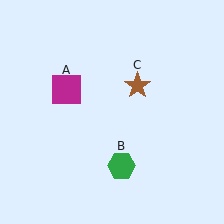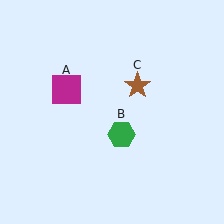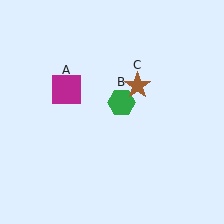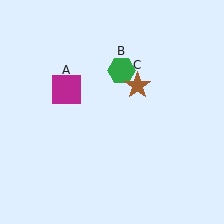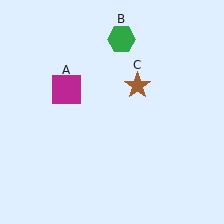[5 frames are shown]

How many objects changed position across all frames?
1 object changed position: green hexagon (object B).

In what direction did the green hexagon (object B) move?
The green hexagon (object B) moved up.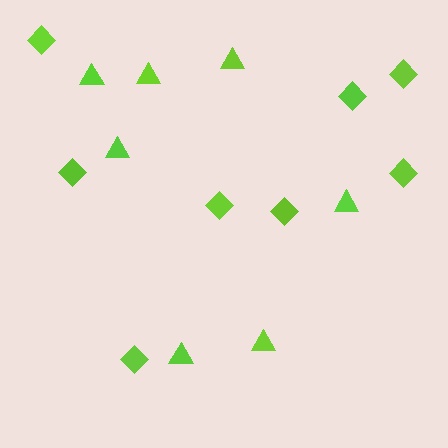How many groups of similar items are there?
There are 2 groups: one group of diamonds (8) and one group of triangles (7).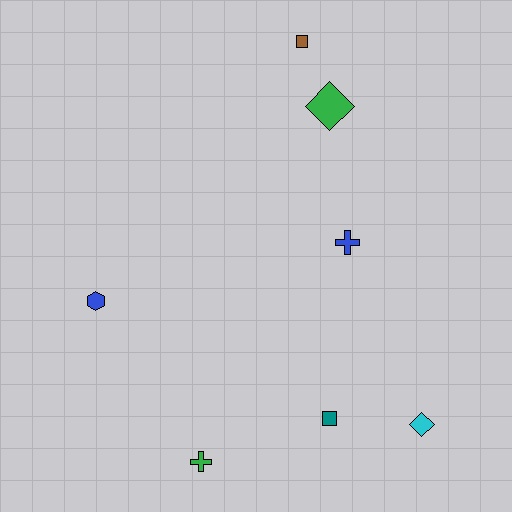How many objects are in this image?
There are 7 objects.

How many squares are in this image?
There are 2 squares.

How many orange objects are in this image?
There are no orange objects.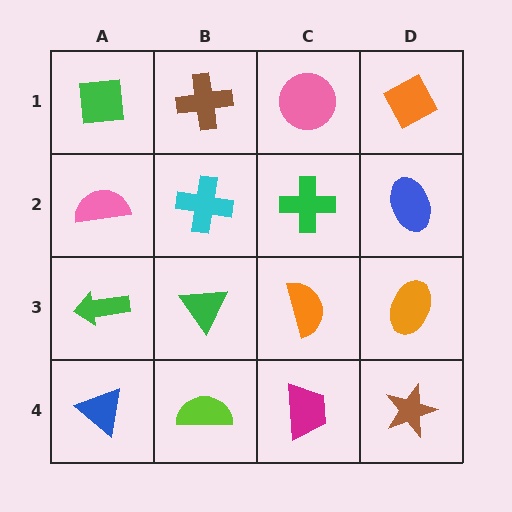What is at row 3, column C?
An orange semicircle.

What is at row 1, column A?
A green square.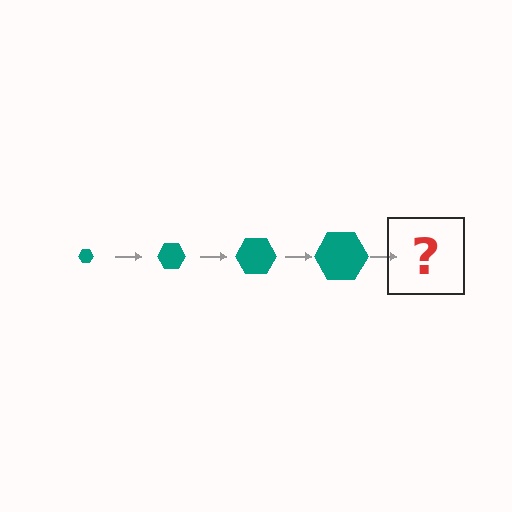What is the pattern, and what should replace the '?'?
The pattern is that the hexagon gets progressively larger each step. The '?' should be a teal hexagon, larger than the previous one.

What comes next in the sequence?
The next element should be a teal hexagon, larger than the previous one.